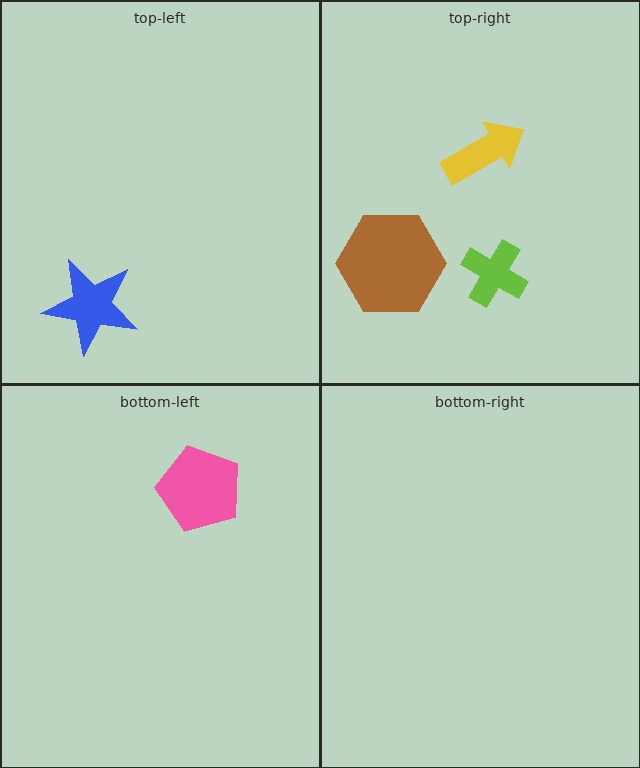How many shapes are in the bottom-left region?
1.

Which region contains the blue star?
The top-left region.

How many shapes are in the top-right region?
3.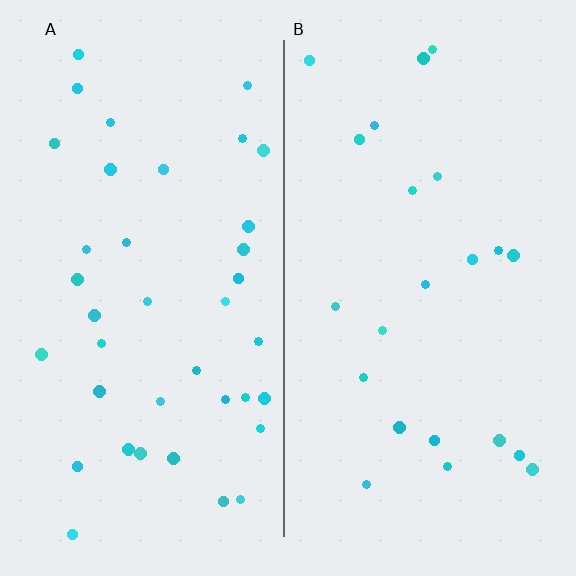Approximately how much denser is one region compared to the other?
Approximately 1.7× — region A over region B.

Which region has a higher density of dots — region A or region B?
A (the left).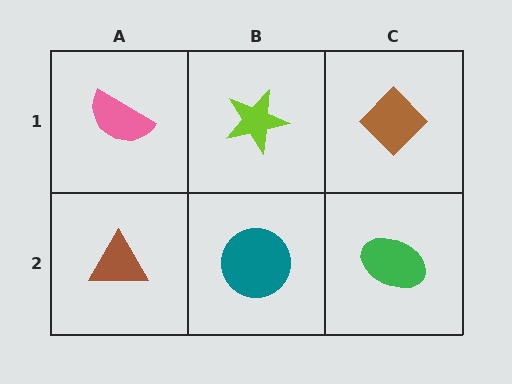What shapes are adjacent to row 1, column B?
A teal circle (row 2, column B), a pink semicircle (row 1, column A), a brown diamond (row 1, column C).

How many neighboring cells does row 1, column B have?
3.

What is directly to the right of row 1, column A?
A lime star.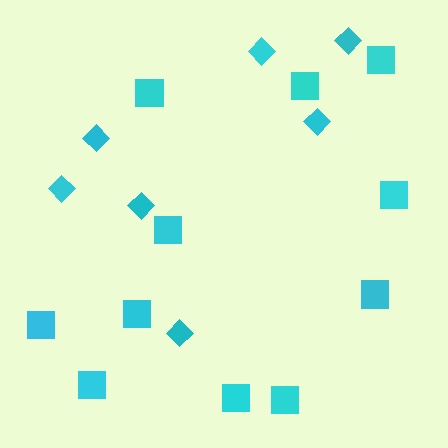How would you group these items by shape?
There are 2 groups: one group of squares (11) and one group of diamonds (7).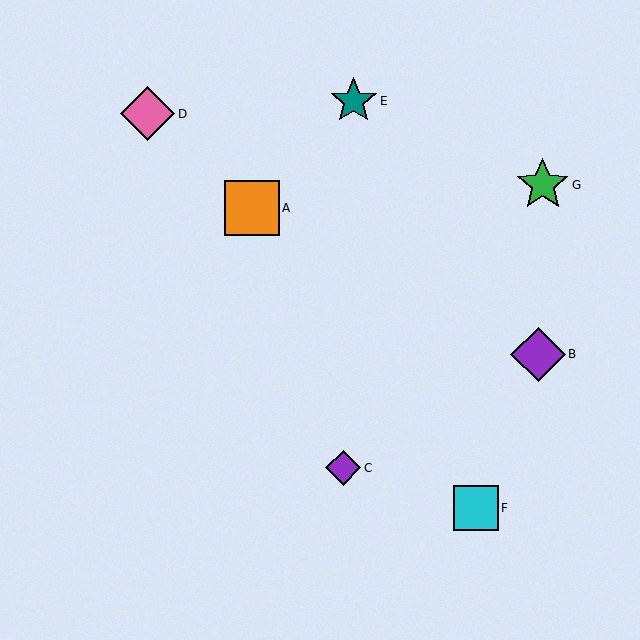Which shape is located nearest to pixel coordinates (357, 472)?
The purple diamond (labeled C) at (343, 468) is nearest to that location.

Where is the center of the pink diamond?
The center of the pink diamond is at (147, 114).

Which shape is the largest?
The orange square (labeled A) is the largest.